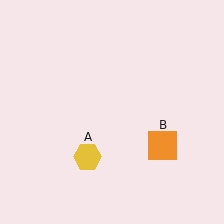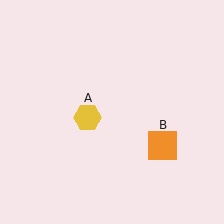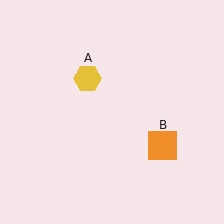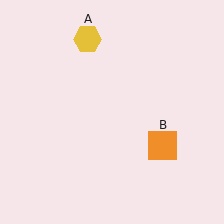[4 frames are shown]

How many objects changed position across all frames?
1 object changed position: yellow hexagon (object A).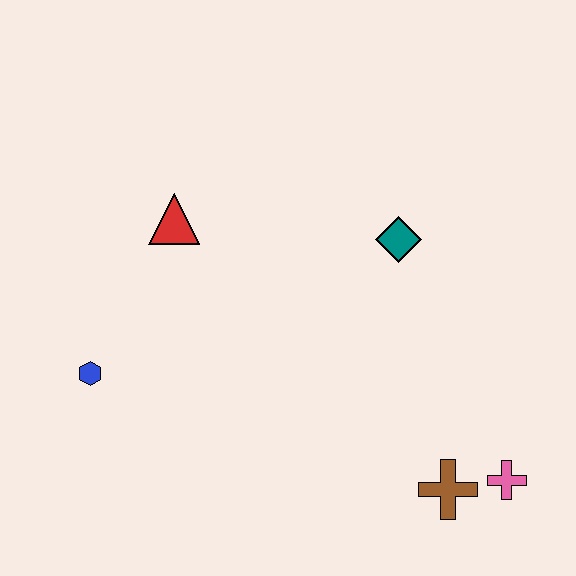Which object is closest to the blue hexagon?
The red triangle is closest to the blue hexagon.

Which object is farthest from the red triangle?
The pink cross is farthest from the red triangle.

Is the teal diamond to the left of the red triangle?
No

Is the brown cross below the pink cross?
Yes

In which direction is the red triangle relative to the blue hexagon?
The red triangle is above the blue hexagon.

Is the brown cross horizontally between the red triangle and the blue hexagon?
No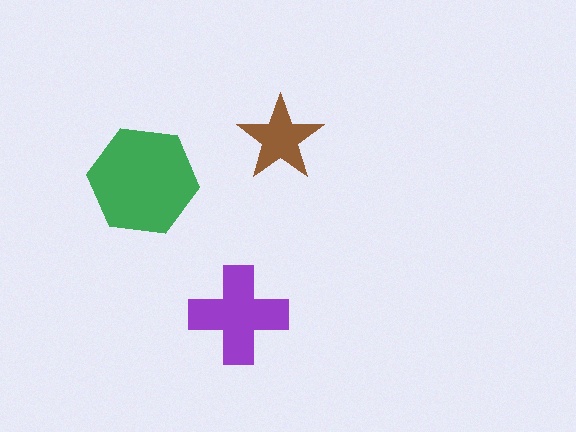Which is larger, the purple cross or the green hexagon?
The green hexagon.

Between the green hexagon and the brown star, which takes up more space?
The green hexagon.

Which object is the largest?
The green hexagon.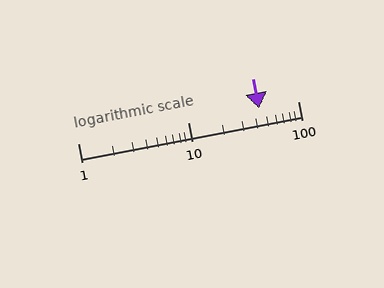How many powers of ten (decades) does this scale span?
The scale spans 2 decades, from 1 to 100.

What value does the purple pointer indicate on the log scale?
The pointer indicates approximately 44.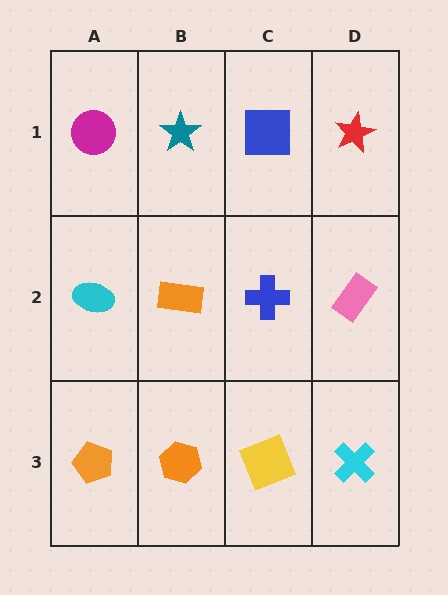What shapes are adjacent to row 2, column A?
A magenta circle (row 1, column A), an orange pentagon (row 3, column A), an orange rectangle (row 2, column B).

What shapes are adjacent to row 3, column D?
A pink rectangle (row 2, column D), a yellow square (row 3, column C).